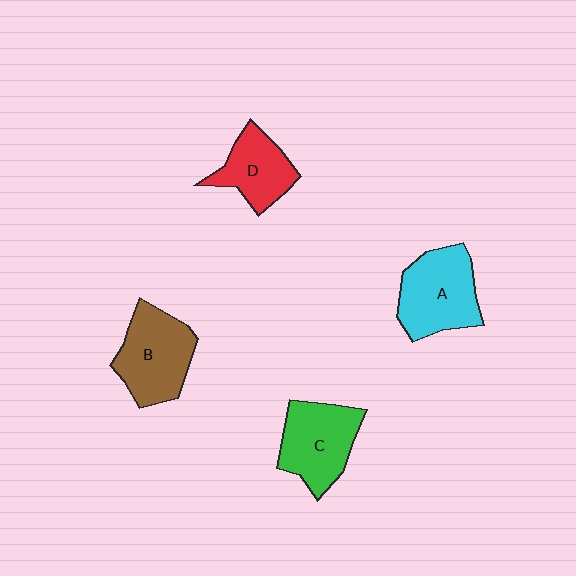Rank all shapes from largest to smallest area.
From largest to smallest: A (cyan), B (brown), C (green), D (red).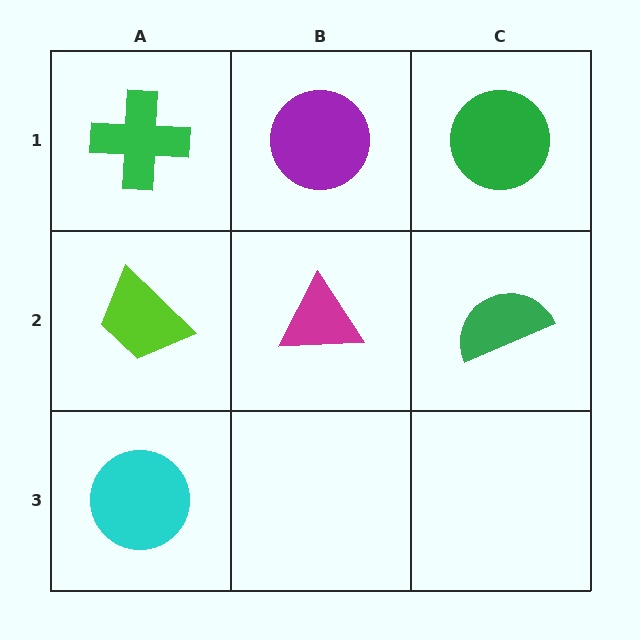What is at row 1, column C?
A green circle.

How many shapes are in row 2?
3 shapes.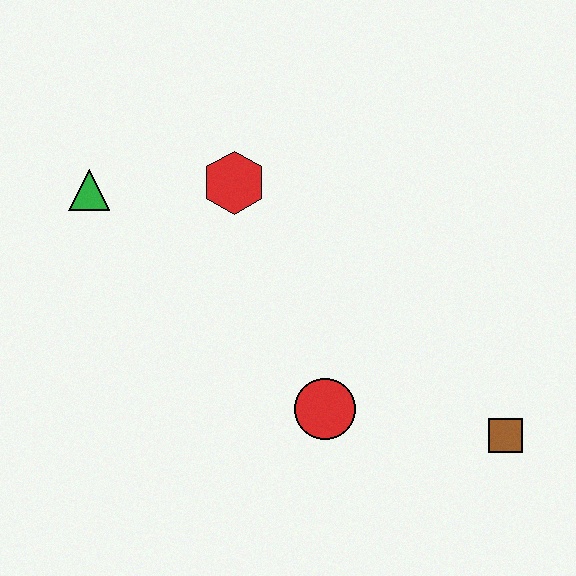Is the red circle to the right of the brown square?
No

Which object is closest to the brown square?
The red circle is closest to the brown square.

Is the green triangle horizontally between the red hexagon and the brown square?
No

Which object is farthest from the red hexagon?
The brown square is farthest from the red hexagon.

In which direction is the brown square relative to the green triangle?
The brown square is to the right of the green triangle.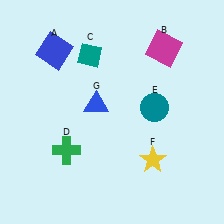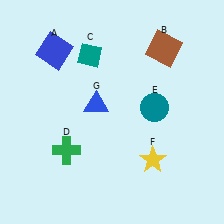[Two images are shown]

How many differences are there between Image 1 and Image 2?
There is 1 difference between the two images.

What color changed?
The square (B) changed from magenta in Image 1 to brown in Image 2.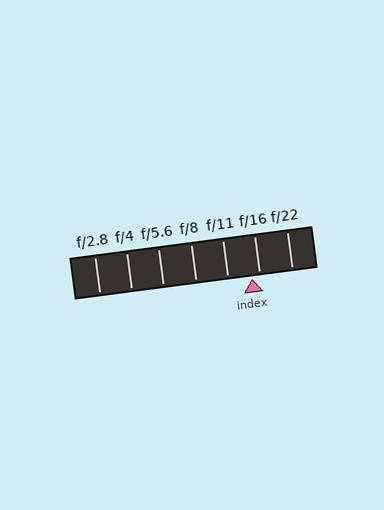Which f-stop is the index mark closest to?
The index mark is closest to f/16.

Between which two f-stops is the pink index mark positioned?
The index mark is between f/11 and f/16.